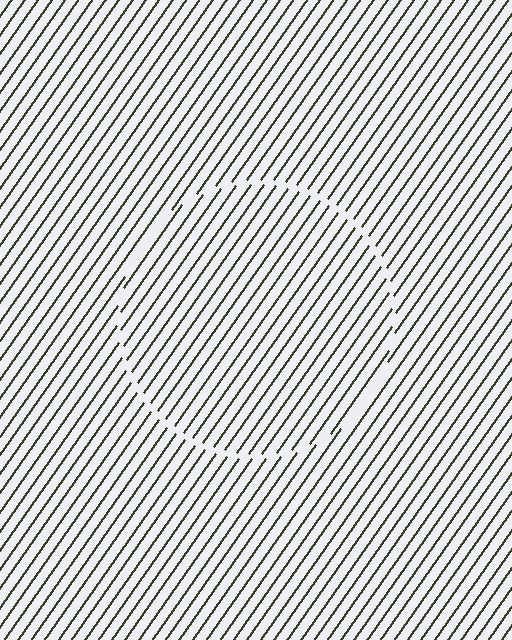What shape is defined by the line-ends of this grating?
An illusory circle. The interior of the shape contains the same grating, shifted by half a period — the contour is defined by the phase discontinuity where line-ends from the inner and outer gratings abut.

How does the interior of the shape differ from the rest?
The interior of the shape contains the same grating, shifted by half a period — the contour is defined by the phase discontinuity where line-ends from the inner and outer gratings abut.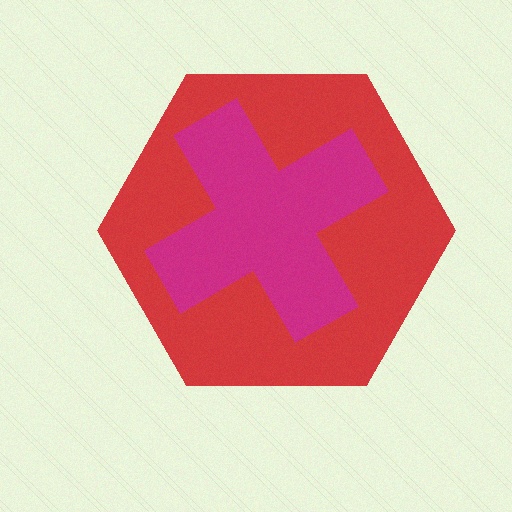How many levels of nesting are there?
2.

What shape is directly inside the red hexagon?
The magenta cross.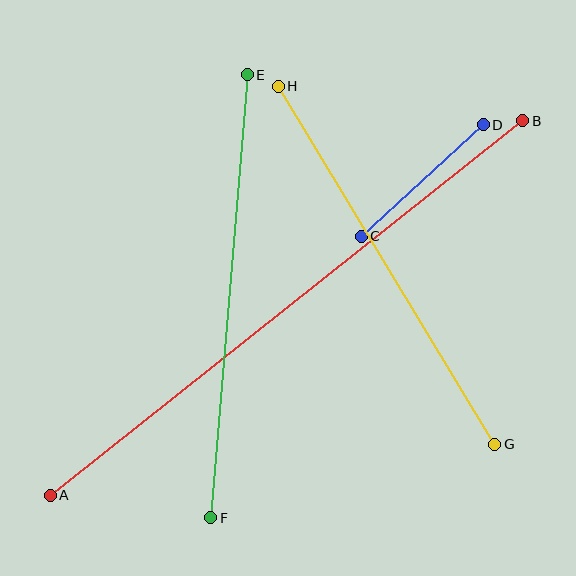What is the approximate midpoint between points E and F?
The midpoint is at approximately (229, 296) pixels.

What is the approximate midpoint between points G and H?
The midpoint is at approximately (387, 265) pixels.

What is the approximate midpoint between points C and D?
The midpoint is at approximately (422, 180) pixels.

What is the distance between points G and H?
The distance is approximately 418 pixels.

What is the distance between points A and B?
The distance is approximately 603 pixels.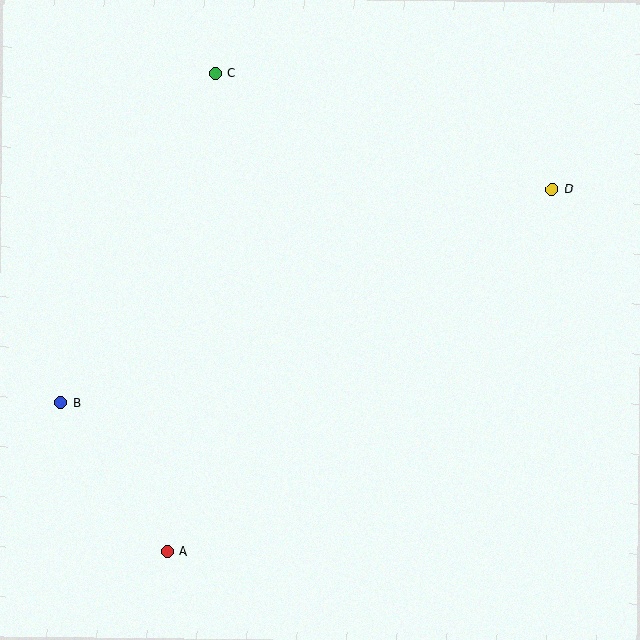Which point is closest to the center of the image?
Point D at (552, 189) is closest to the center.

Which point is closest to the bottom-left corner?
Point A is closest to the bottom-left corner.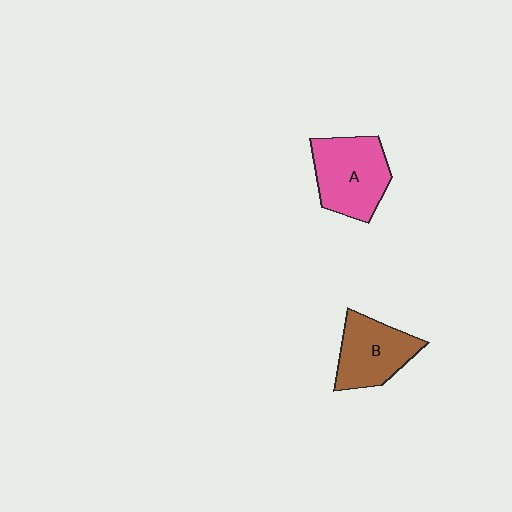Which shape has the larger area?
Shape A (pink).